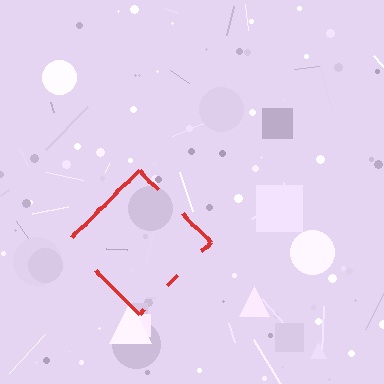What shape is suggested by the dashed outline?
The dashed outline suggests a diamond.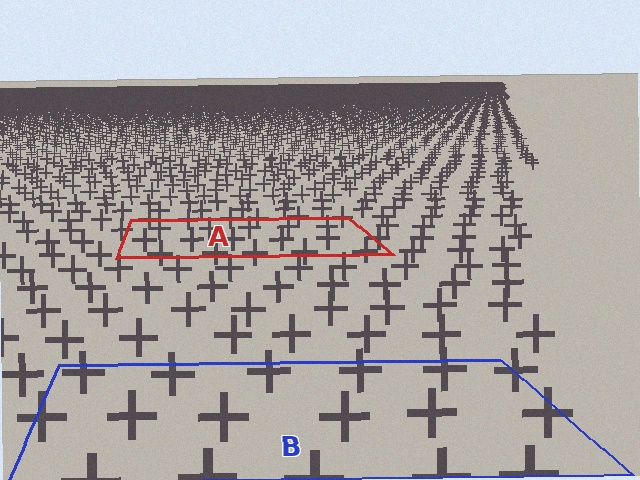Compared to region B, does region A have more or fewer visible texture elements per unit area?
Region A has more texture elements per unit area — they are packed more densely because it is farther away.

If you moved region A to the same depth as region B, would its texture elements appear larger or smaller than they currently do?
They would appear larger. At a closer depth, the same texture elements are projected at a bigger on-screen size.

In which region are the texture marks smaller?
The texture marks are smaller in region A, because it is farther away.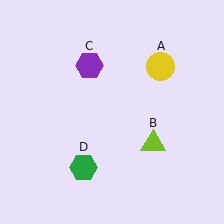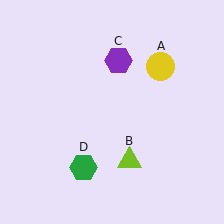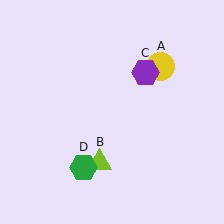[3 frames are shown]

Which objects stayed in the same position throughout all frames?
Yellow circle (object A) and green hexagon (object D) remained stationary.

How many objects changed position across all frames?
2 objects changed position: lime triangle (object B), purple hexagon (object C).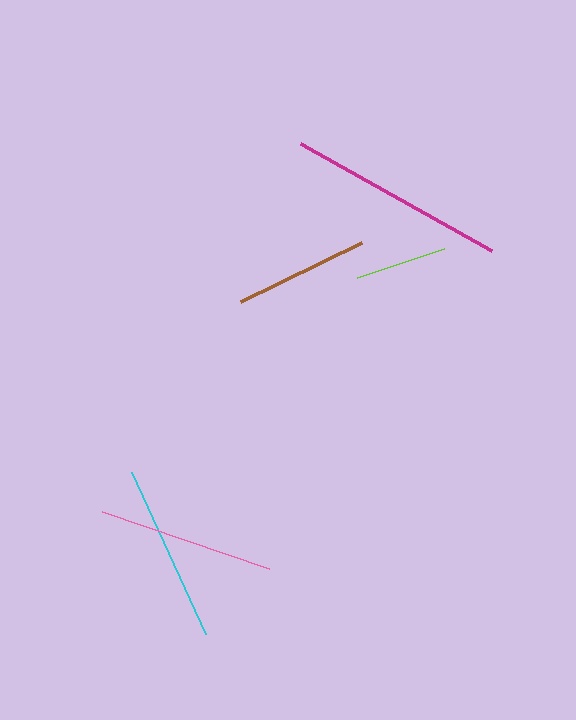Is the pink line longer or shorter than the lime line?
The pink line is longer than the lime line.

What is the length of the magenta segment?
The magenta segment is approximately 219 pixels long.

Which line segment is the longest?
The magenta line is the longest at approximately 219 pixels.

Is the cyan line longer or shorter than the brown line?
The cyan line is longer than the brown line.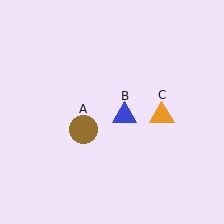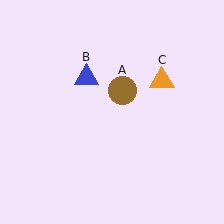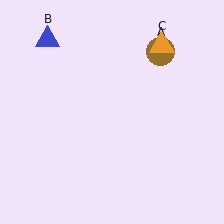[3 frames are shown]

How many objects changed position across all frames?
3 objects changed position: brown circle (object A), blue triangle (object B), orange triangle (object C).